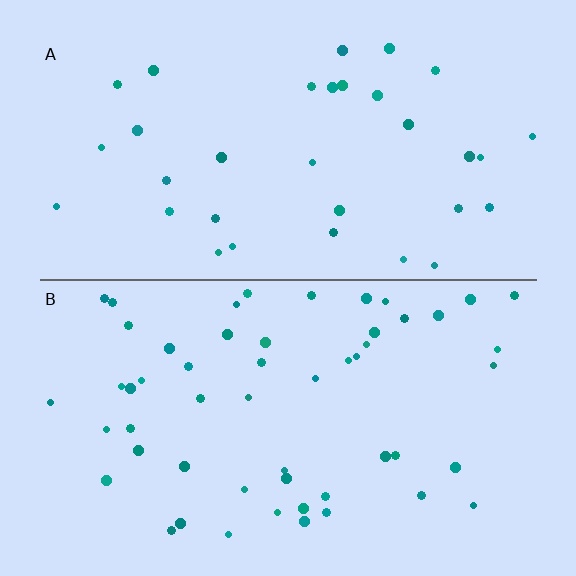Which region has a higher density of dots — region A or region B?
B (the bottom).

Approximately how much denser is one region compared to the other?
Approximately 1.6× — region B over region A.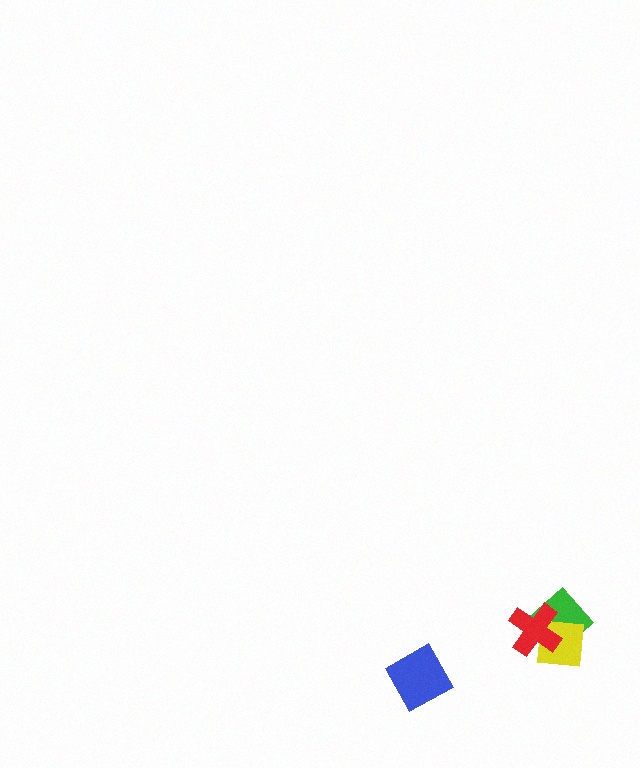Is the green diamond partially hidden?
Yes, it is partially covered by another shape.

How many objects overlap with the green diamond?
2 objects overlap with the green diamond.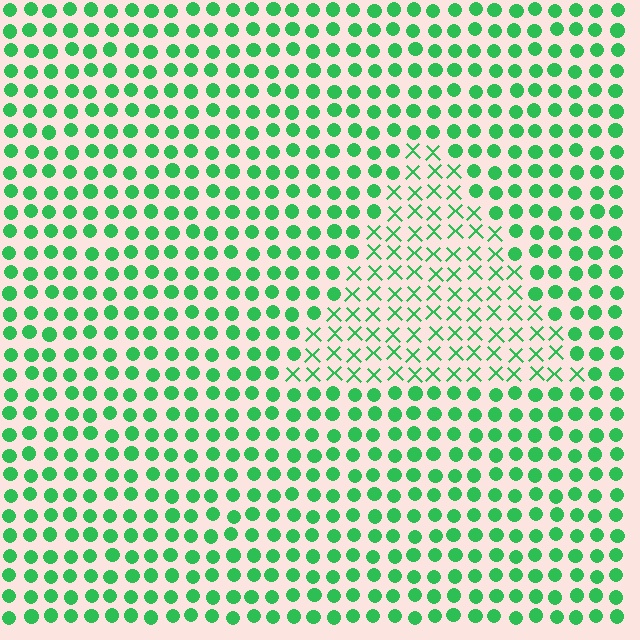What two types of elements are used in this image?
The image uses X marks inside the triangle region and circles outside it.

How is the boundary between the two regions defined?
The boundary is defined by a change in element shape: X marks inside vs. circles outside. All elements share the same color and spacing.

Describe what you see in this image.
The image is filled with small green elements arranged in a uniform grid. A triangle-shaped region contains X marks, while the surrounding area contains circles. The boundary is defined purely by the change in element shape.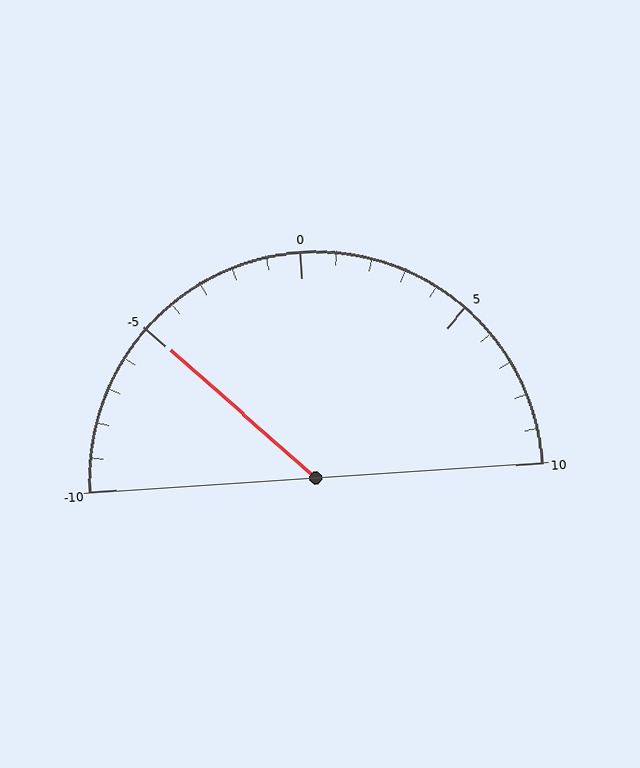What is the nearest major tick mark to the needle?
The nearest major tick mark is -5.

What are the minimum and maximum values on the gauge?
The gauge ranges from -10 to 10.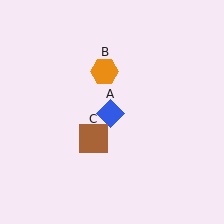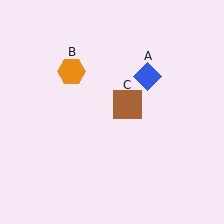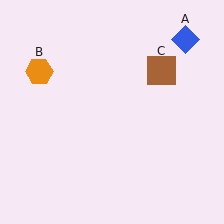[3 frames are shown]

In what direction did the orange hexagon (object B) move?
The orange hexagon (object B) moved left.